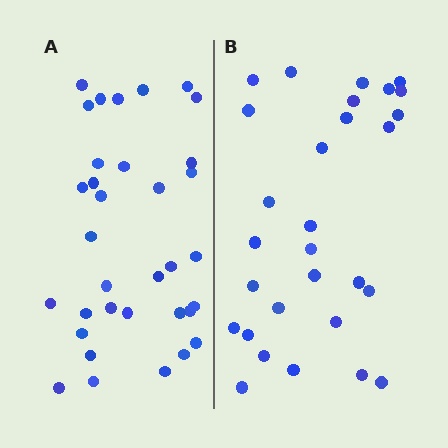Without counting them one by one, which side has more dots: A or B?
Region A (the left region) has more dots.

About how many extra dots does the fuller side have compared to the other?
Region A has about 5 more dots than region B.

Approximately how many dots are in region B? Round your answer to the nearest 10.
About 30 dots. (The exact count is 29, which rounds to 30.)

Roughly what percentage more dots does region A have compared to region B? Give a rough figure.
About 15% more.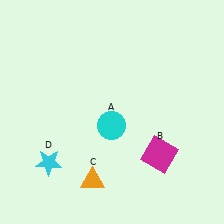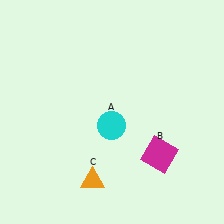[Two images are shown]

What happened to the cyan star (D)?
The cyan star (D) was removed in Image 2. It was in the bottom-left area of Image 1.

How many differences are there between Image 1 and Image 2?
There is 1 difference between the two images.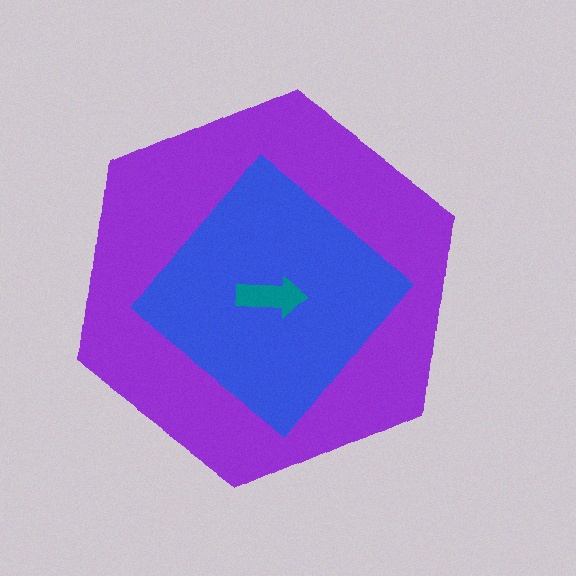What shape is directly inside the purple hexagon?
The blue diamond.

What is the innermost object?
The teal arrow.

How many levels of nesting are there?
3.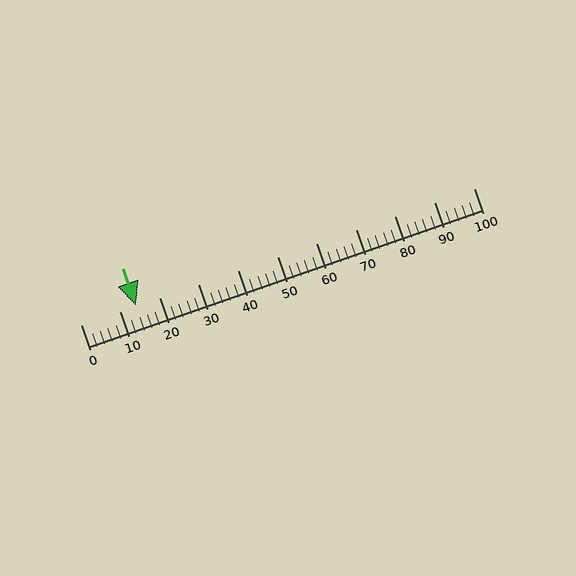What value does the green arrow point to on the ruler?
The green arrow points to approximately 14.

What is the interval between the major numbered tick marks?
The major tick marks are spaced 10 units apart.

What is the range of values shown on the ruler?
The ruler shows values from 0 to 100.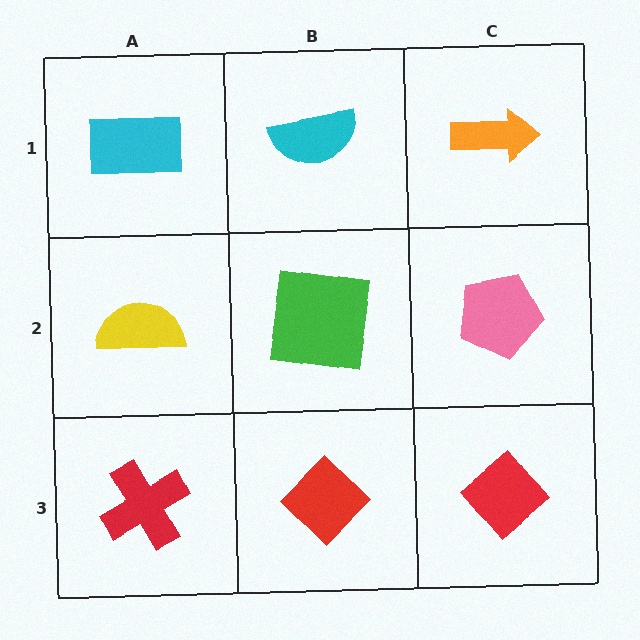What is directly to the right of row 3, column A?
A red diamond.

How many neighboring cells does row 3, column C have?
2.